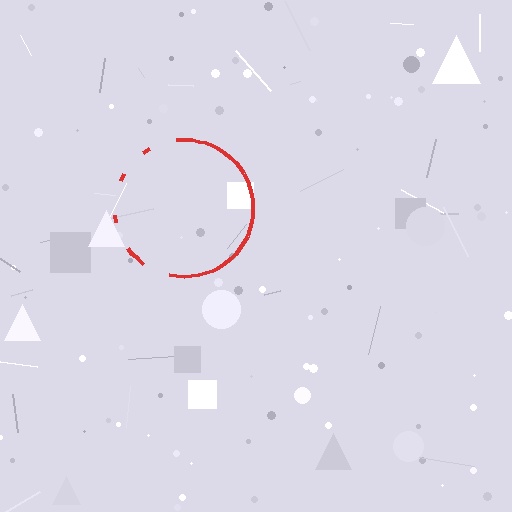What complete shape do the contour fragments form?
The contour fragments form a circle.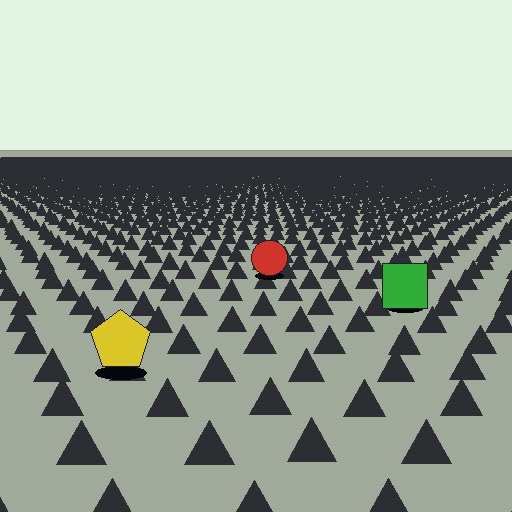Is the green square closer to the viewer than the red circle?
Yes. The green square is closer — you can tell from the texture gradient: the ground texture is coarser near it.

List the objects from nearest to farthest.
From nearest to farthest: the yellow pentagon, the green square, the red circle.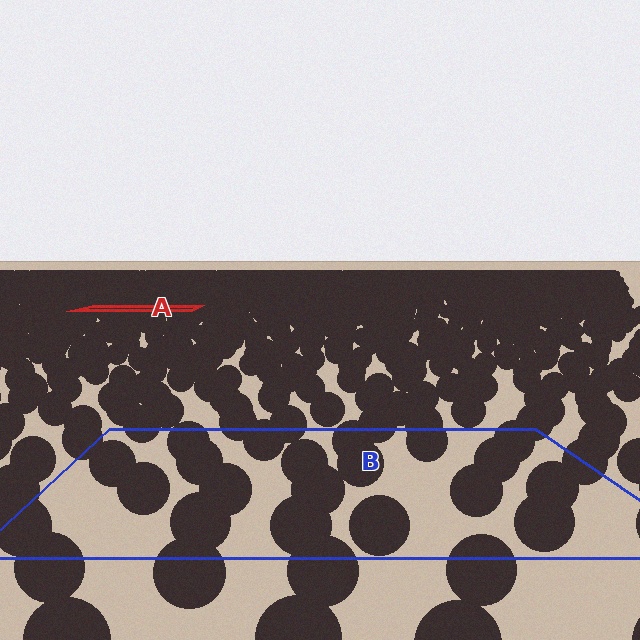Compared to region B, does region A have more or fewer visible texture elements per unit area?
Region A has more texture elements per unit area — they are packed more densely because it is farther away.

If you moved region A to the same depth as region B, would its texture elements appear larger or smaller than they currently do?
They would appear larger. At a closer depth, the same texture elements are projected at a bigger on-screen size.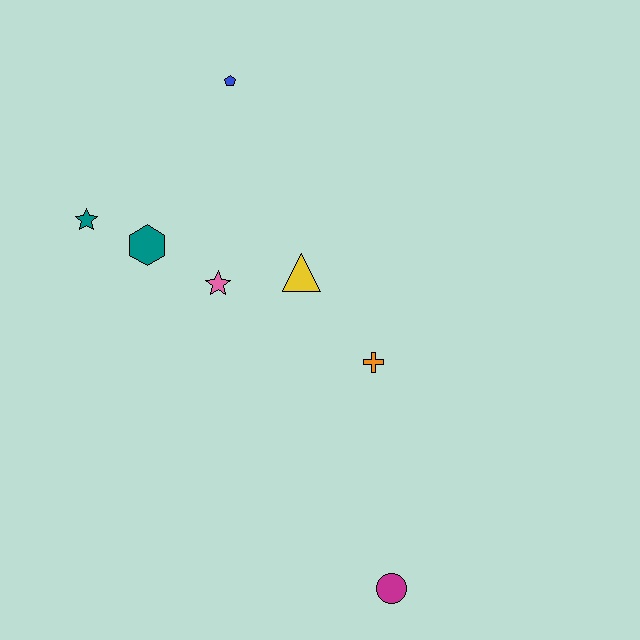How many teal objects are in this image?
There are 2 teal objects.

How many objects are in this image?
There are 7 objects.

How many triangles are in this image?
There is 1 triangle.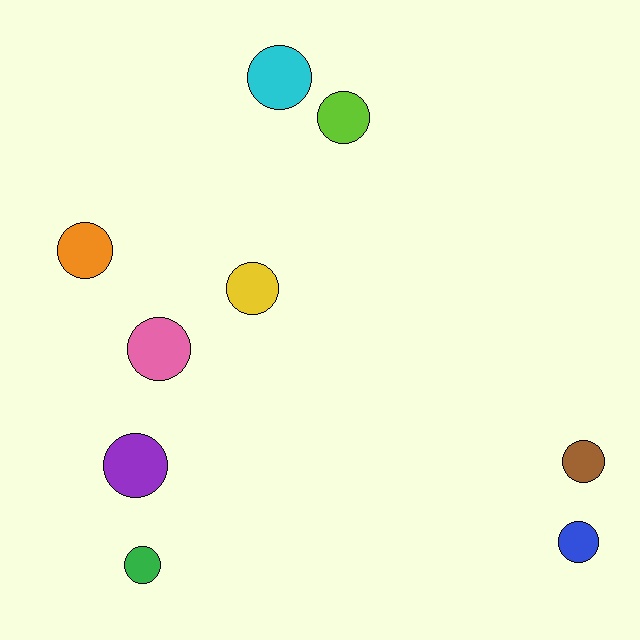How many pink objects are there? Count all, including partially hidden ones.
There is 1 pink object.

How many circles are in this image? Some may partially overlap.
There are 9 circles.